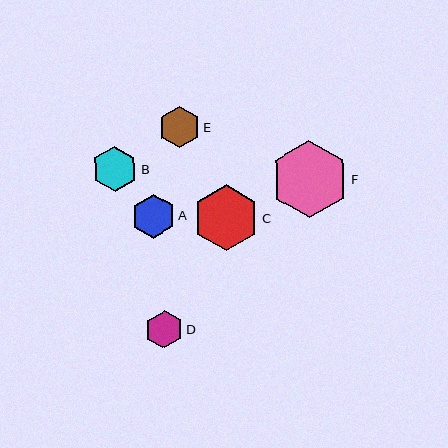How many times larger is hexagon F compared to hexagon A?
Hexagon F is approximately 1.8 times the size of hexagon A.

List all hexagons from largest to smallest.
From largest to smallest: F, C, B, A, E, D.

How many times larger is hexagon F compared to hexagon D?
Hexagon F is approximately 2.0 times the size of hexagon D.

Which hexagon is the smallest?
Hexagon D is the smallest with a size of approximately 38 pixels.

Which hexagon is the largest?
Hexagon F is the largest with a size of approximately 77 pixels.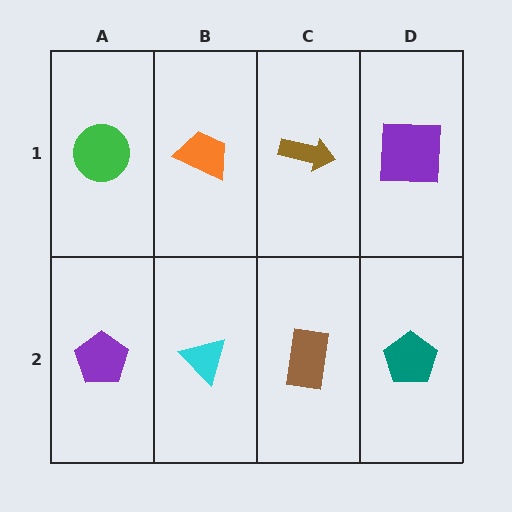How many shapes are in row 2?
4 shapes.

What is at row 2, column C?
A brown rectangle.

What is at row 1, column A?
A green circle.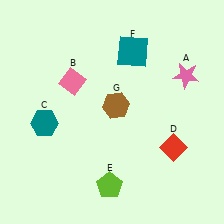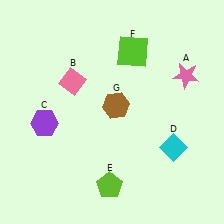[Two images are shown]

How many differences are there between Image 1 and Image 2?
There are 3 differences between the two images.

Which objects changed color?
C changed from teal to purple. D changed from red to cyan. F changed from teal to lime.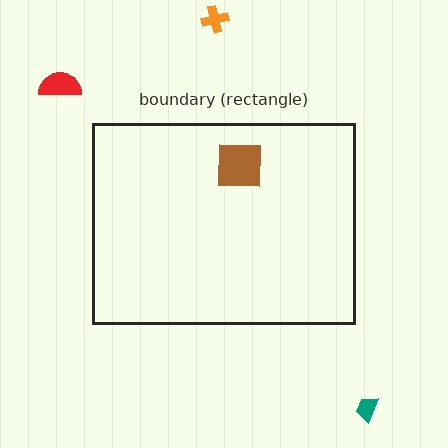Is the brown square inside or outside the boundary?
Inside.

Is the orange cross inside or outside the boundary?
Outside.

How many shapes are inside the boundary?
1 inside, 3 outside.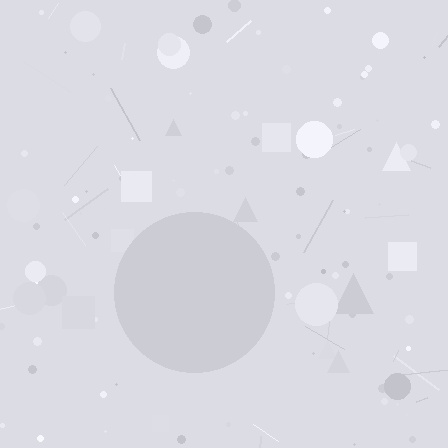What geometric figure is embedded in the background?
A circle is embedded in the background.